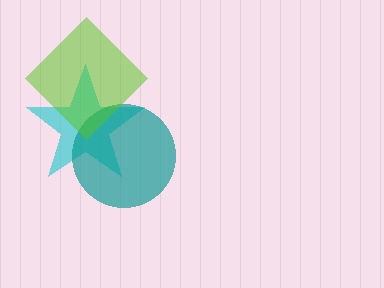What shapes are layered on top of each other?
The layered shapes are: a cyan star, a teal circle, a lime diamond.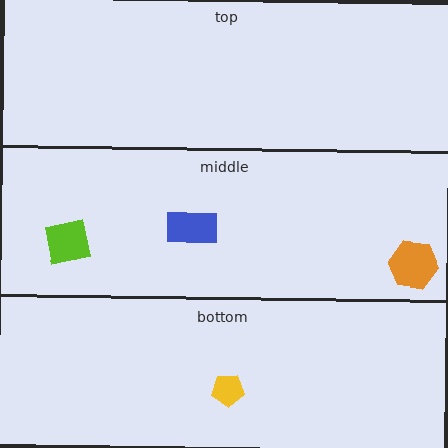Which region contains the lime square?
The middle region.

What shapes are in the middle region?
The blue rectangle, the orange hexagon, the lime square.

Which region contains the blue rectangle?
The middle region.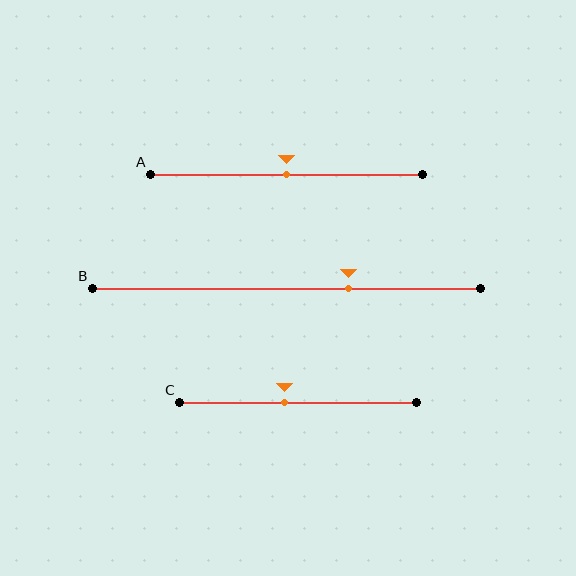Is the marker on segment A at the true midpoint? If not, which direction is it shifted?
Yes, the marker on segment A is at the true midpoint.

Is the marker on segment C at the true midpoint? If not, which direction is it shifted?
No, the marker on segment C is shifted to the left by about 6% of the segment length.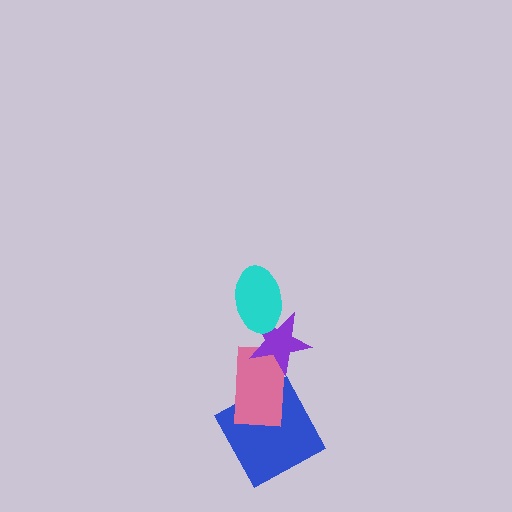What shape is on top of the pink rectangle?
The purple star is on top of the pink rectangle.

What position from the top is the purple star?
The purple star is 2nd from the top.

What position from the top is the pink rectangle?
The pink rectangle is 3rd from the top.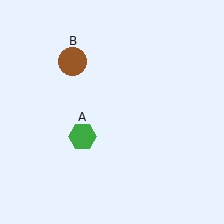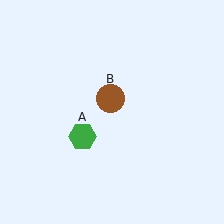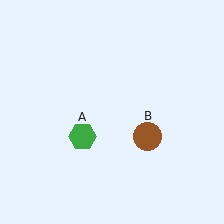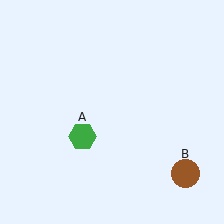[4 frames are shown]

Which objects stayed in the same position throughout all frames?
Green hexagon (object A) remained stationary.